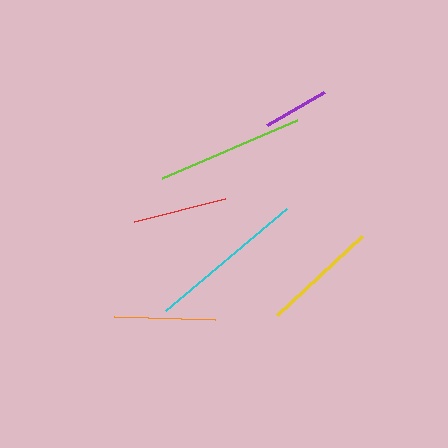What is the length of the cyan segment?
The cyan segment is approximately 158 pixels long.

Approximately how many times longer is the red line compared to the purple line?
The red line is approximately 1.4 times the length of the purple line.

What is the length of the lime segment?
The lime segment is approximately 146 pixels long.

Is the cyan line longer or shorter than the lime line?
The cyan line is longer than the lime line.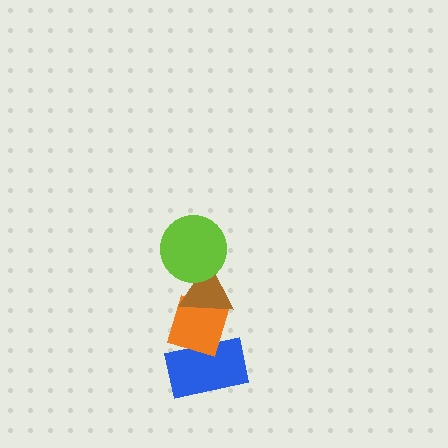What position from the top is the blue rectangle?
The blue rectangle is 4th from the top.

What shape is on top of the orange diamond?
The brown triangle is on top of the orange diamond.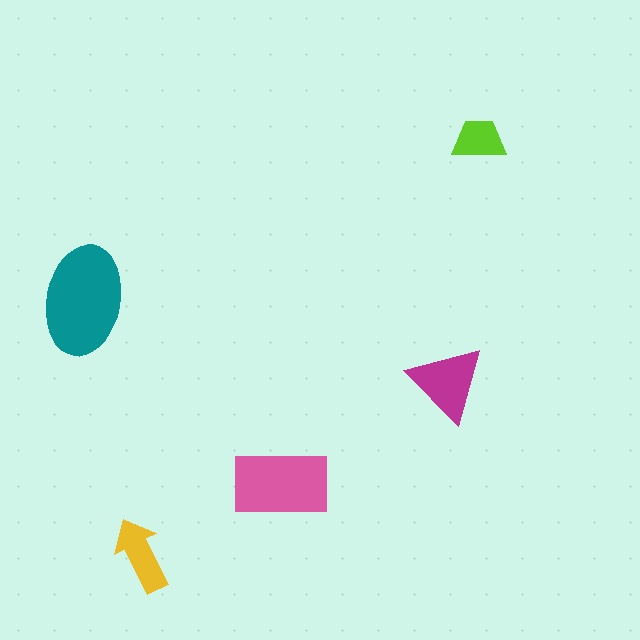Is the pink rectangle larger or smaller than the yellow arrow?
Larger.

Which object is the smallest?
The lime trapezoid.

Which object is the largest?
The teal ellipse.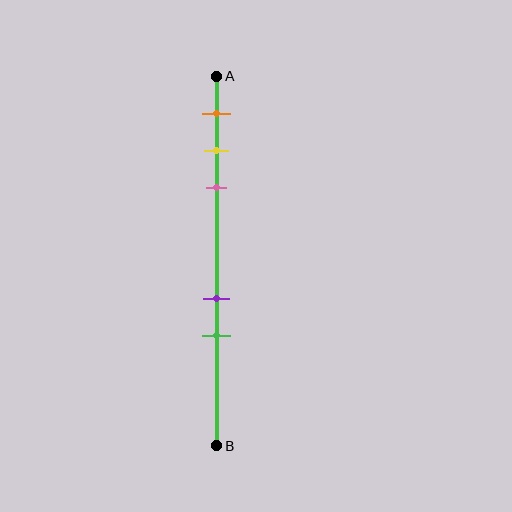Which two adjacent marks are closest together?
The yellow and pink marks are the closest adjacent pair.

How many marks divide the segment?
There are 5 marks dividing the segment.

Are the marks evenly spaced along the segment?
No, the marks are not evenly spaced.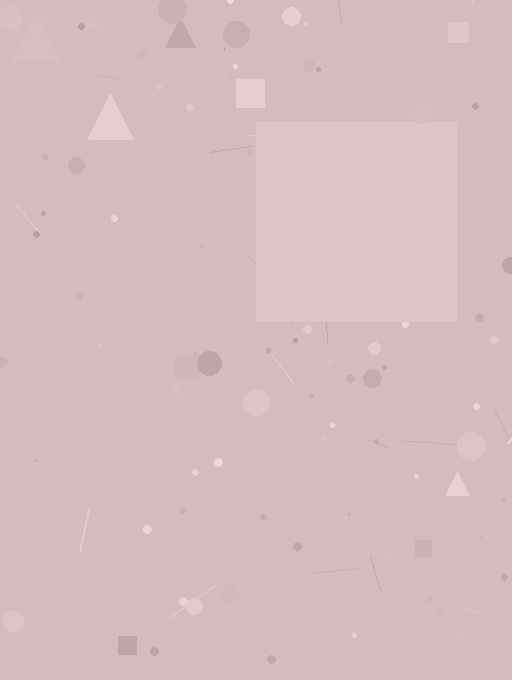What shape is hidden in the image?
A square is hidden in the image.